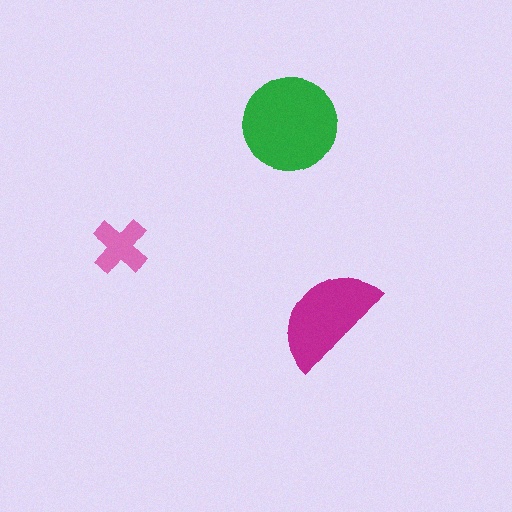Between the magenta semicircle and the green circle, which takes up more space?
The green circle.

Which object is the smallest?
The pink cross.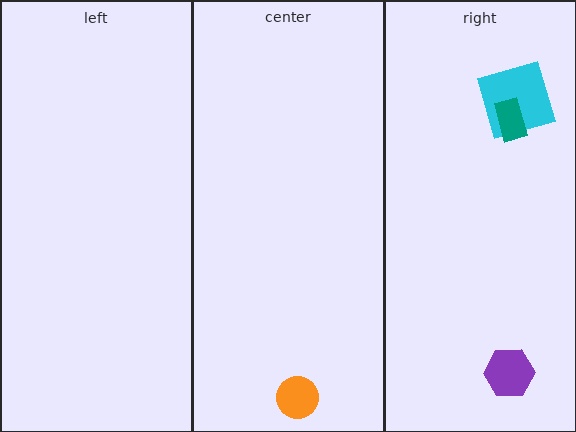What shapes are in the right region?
The purple hexagon, the cyan square, the teal rectangle.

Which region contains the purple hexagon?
The right region.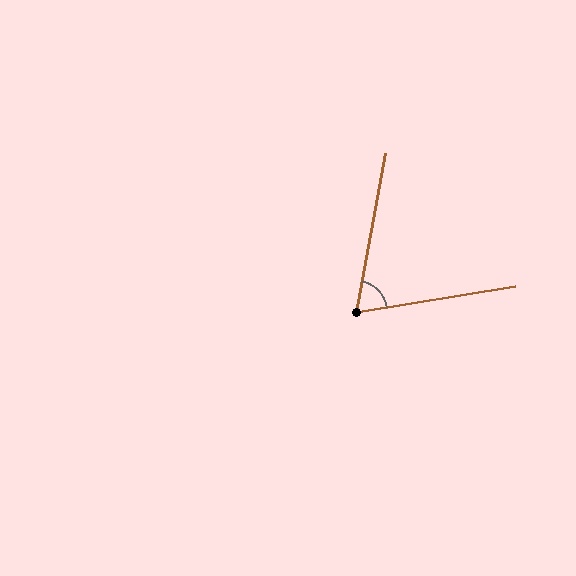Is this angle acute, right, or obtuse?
It is acute.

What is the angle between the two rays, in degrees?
Approximately 70 degrees.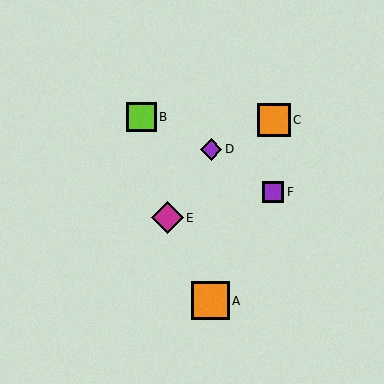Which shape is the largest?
The orange square (labeled A) is the largest.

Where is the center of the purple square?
The center of the purple square is at (273, 192).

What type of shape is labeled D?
Shape D is a purple diamond.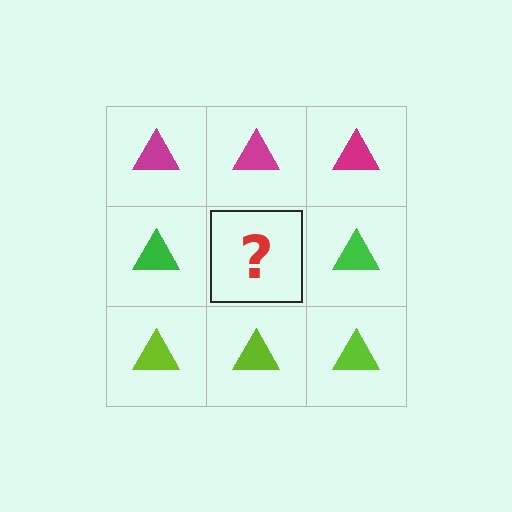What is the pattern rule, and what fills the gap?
The rule is that each row has a consistent color. The gap should be filled with a green triangle.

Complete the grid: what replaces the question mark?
The question mark should be replaced with a green triangle.